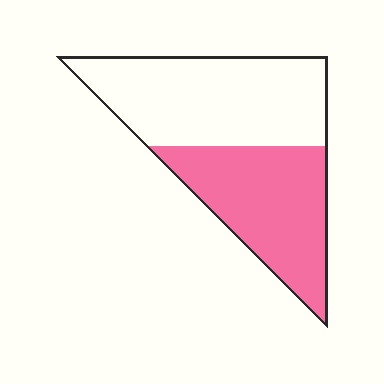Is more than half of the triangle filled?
No.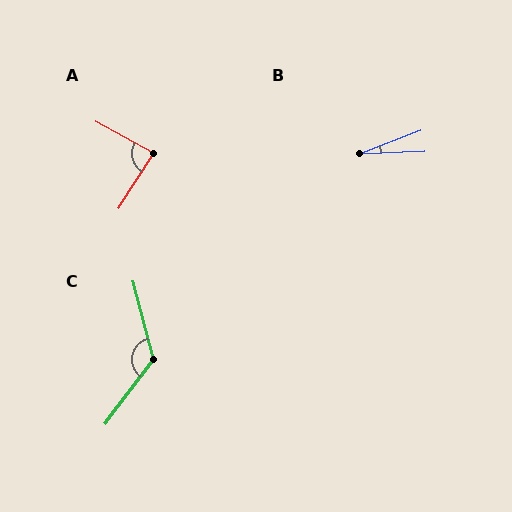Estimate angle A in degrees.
Approximately 86 degrees.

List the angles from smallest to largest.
B (19°), A (86°), C (129°).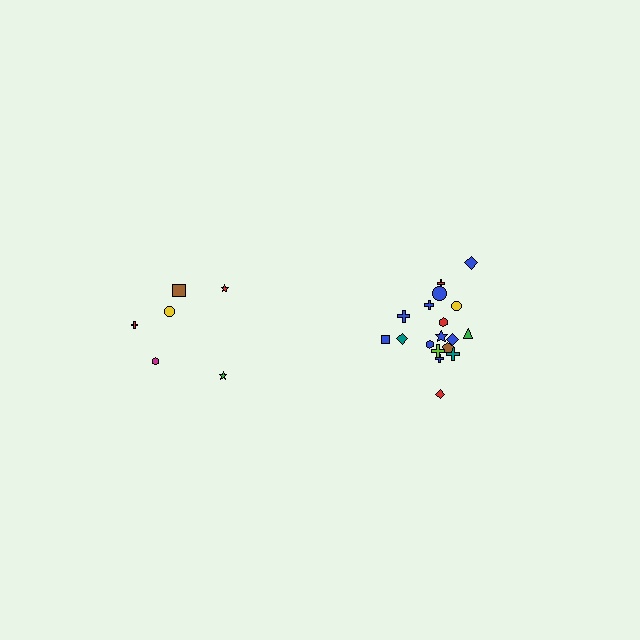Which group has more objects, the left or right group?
The right group.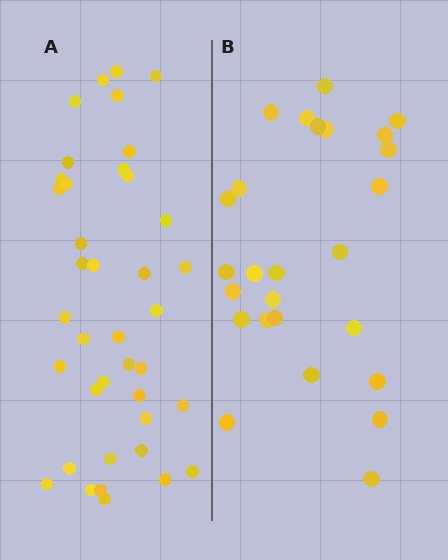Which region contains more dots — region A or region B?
Region A (the left region) has more dots.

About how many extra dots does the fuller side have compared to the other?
Region A has approximately 15 more dots than region B.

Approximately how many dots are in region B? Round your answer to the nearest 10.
About 30 dots. (The exact count is 26, which rounds to 30.)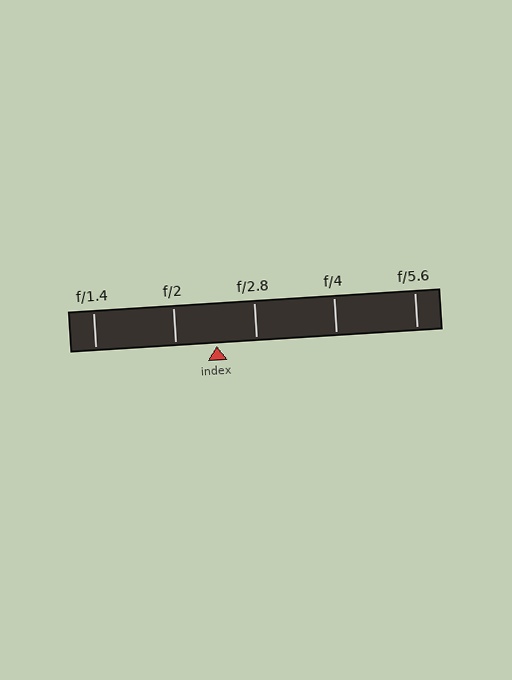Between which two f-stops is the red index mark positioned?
The index mark is between f/2 and f/2.8.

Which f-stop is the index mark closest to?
The index mark is closest to f/2.8.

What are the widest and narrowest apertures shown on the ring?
The widest aperture shown is f/1.4 and the narrowest is f/5.6.